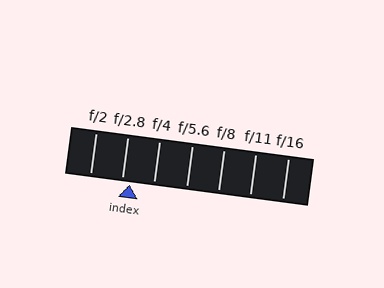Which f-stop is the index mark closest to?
The index mark is closest to f/2.8.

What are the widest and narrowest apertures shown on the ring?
The widest aperture shown is f/2 and the narrowest is f/16.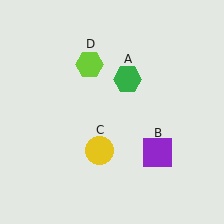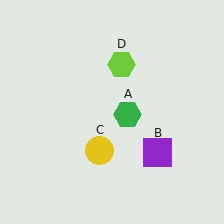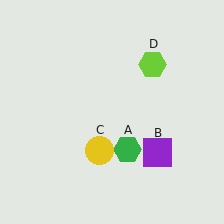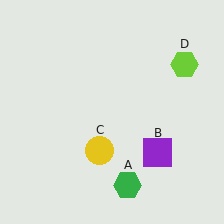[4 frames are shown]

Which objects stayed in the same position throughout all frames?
Purple square (object B) and yellow circle (object C) remained stationary.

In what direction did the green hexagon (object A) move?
The green hexagon (object A) moved down.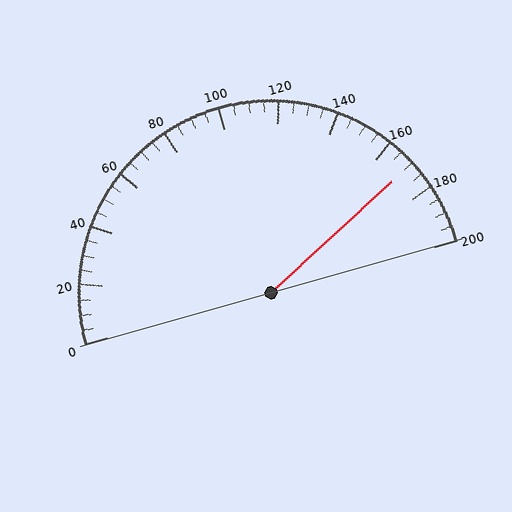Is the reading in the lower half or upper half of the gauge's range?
The reading is in the upper half of the range (0 to 200).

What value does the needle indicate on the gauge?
The needle indicates approximately 170.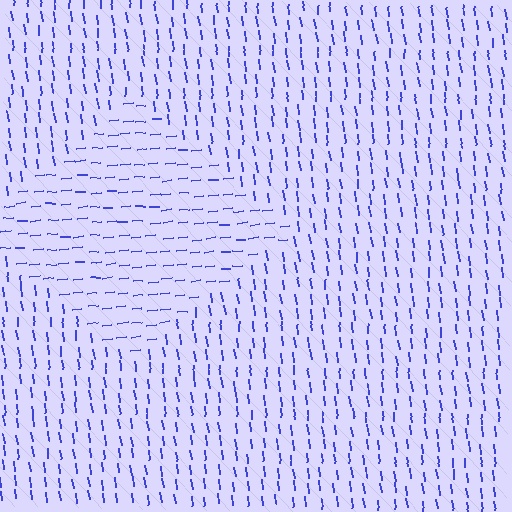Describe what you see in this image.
The image is filled with small blue line segments. A diamond region in the image has lines oriented differently from the surrounding lines, creating a visible texture boundary.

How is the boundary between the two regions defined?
The boundary is defined purely by a change in line orientation (approximately 89 degrees difference). All lines are the same color and thickness.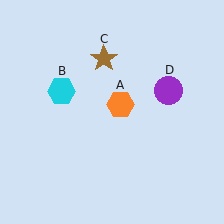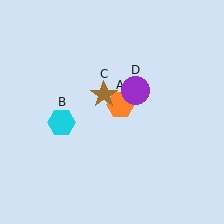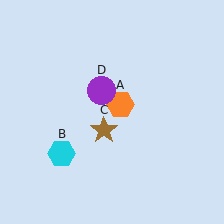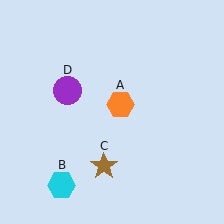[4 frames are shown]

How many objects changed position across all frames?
3 objects changed position: cyan hexagon (object B), brown star (object C), purple circle (object D).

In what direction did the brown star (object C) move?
The brown star (object C) moved down.